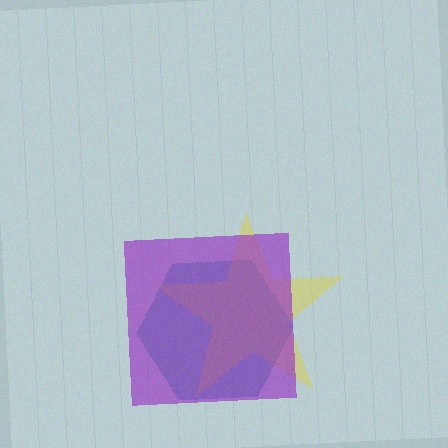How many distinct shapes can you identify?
There are 3 distinct shapes: a teal hexagon, a yellow star, a purple square.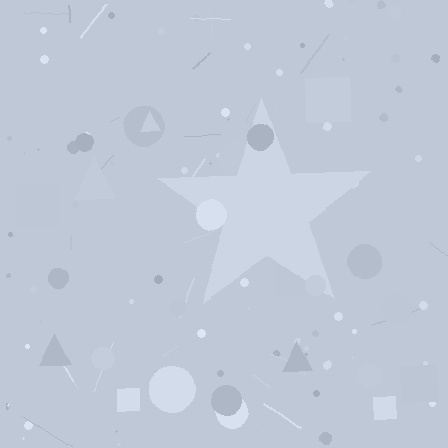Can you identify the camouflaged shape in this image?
The camouflaged shape is a star.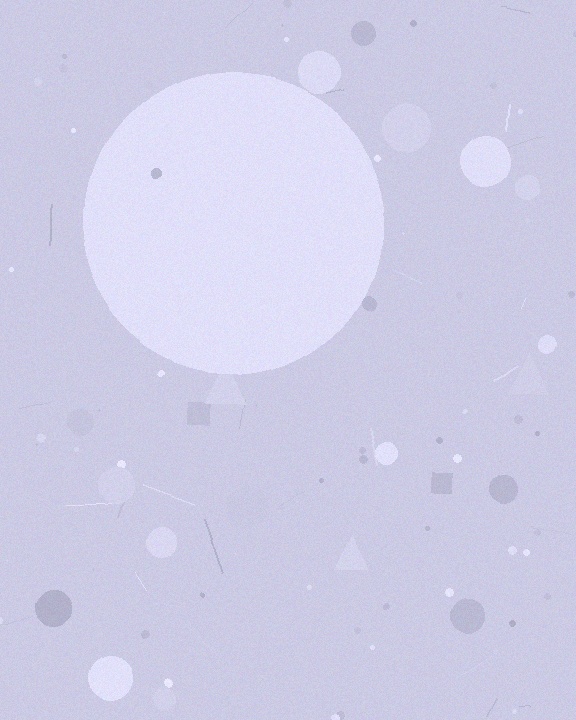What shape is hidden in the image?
A circle is hidden in the image.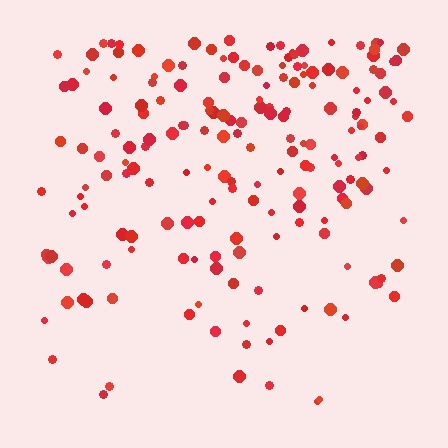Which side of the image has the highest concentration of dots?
The top.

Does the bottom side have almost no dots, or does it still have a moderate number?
Still a moderate number, just noticeably fewer than the top.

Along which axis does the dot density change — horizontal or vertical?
Vertical.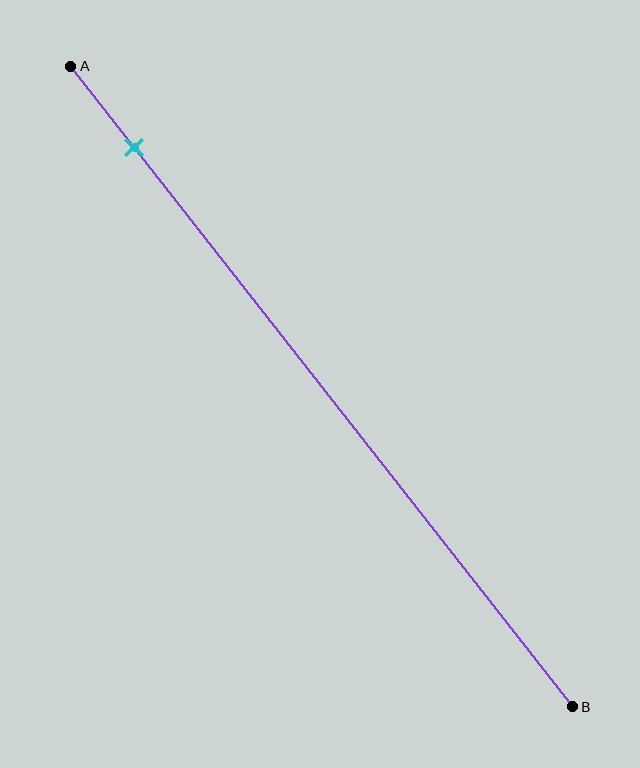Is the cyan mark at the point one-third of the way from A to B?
No, the mark is at about 15% from A, not at the 33% one-third point.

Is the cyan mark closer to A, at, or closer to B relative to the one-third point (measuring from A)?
The cyan mark is closer to point A than the one-third point of segment AB.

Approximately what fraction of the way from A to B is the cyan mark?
The cyan mark is approximately 15% of the way from A to B.